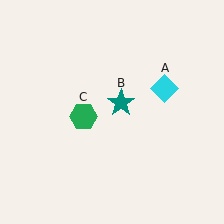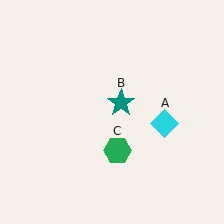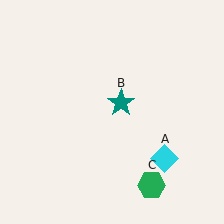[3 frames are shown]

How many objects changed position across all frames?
2 objects changed position: cyan diamond (object A), green hexagon (object C).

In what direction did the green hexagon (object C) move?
The green hexagon (object C) moved down and to the right.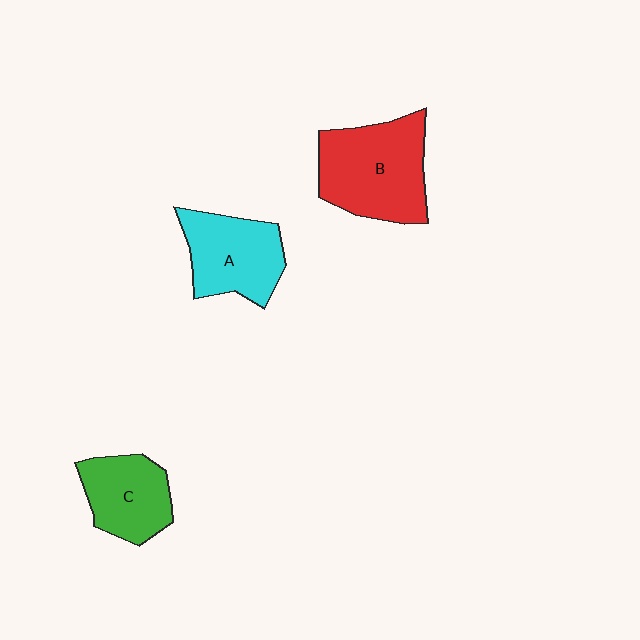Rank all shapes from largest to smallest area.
From largest to smallest: B (red), A (cyan), C (green).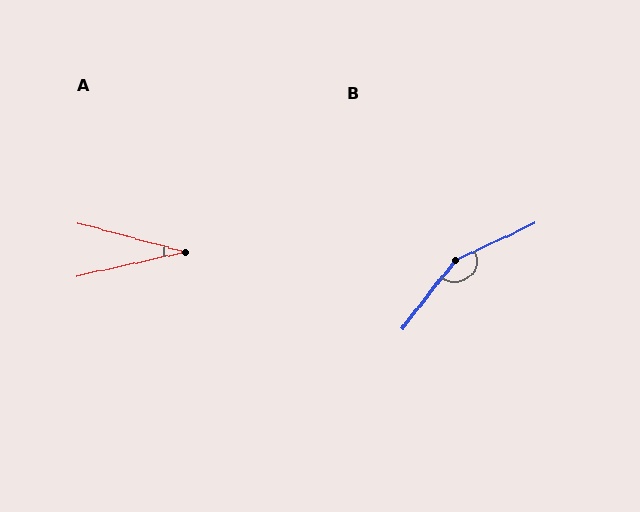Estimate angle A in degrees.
Approximately 28 degrees.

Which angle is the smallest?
A, at approximately 28 degrees.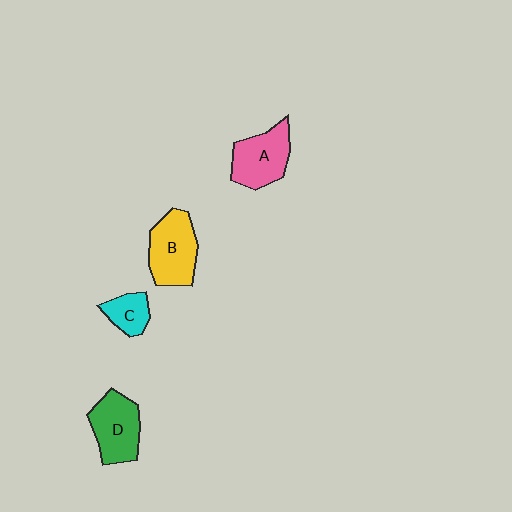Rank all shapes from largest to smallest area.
From largest to smallest: B (yellow), A (pink), D (green), C (cyan).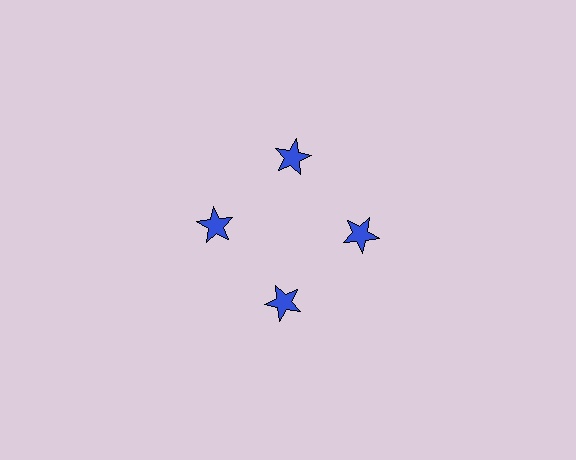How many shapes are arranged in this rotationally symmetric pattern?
There are 4 shapes, arranged in 4 groups of 1.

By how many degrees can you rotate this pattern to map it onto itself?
The pattern maps onto itself every 90 degrees of rotation.